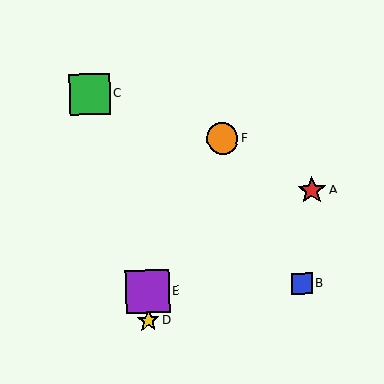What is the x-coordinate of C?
Object C is at x≈90.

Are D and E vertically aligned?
Yes, both are at x≈148.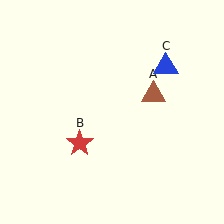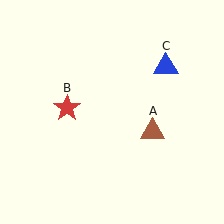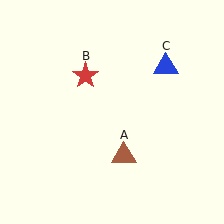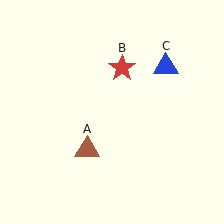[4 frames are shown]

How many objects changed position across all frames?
2 objects changed position: brown triangle (object A), red star (object B).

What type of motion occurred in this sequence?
The brown triangle (object A), red star (object B) rotated clockwise around the center of the scene.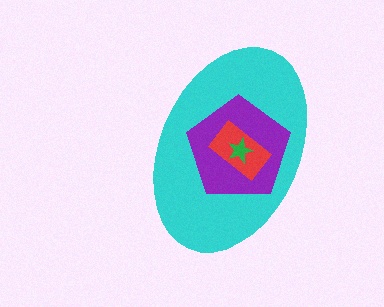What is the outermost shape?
The cyan ellipse.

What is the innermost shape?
The green star.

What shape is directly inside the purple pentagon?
The red rectangle.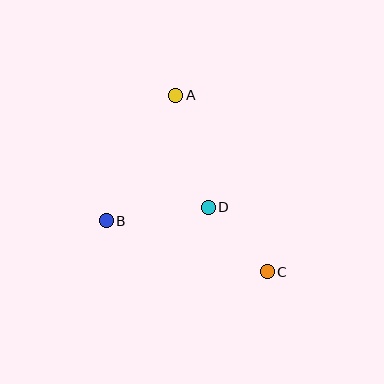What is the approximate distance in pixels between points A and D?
The distance between A and D is approximately 117 pixels.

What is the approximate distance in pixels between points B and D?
The distance between B and D is approximately 103 pixels.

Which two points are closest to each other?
Points C and D are closest to each other.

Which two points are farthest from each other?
Points A and C are farthest from each other.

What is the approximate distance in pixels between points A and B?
The distance between A and B is approximately 143 pixels.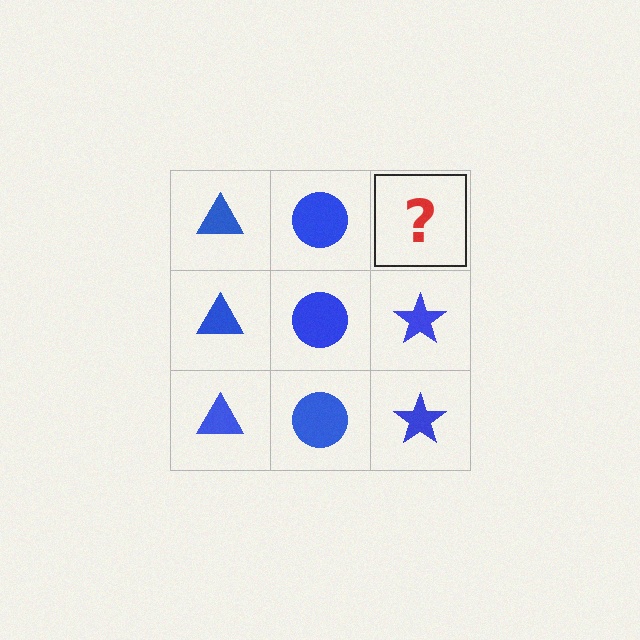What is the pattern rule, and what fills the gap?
The rule is that each column has a consistent shape. The gap should be filled with a blue star.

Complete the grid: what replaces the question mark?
The question mark should be replaced with a blue star.